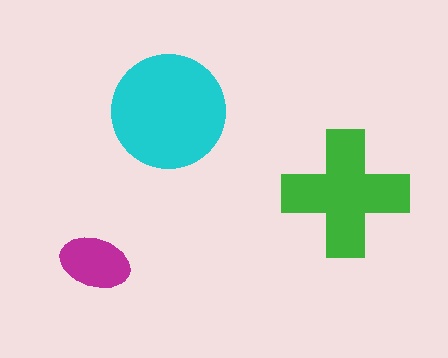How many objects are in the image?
There are 3 objects in the image.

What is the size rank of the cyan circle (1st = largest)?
1st.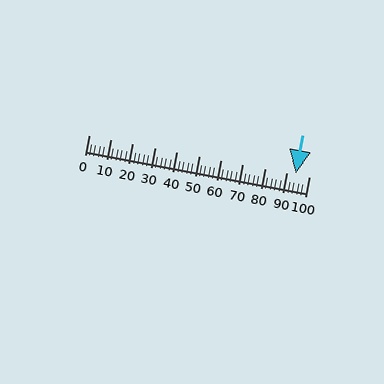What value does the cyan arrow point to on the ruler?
The cyan arrow points to approximately 94.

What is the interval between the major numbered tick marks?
The major tick marks are spaced 10 units apart.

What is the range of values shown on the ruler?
The ruler shows values from 0 to 100.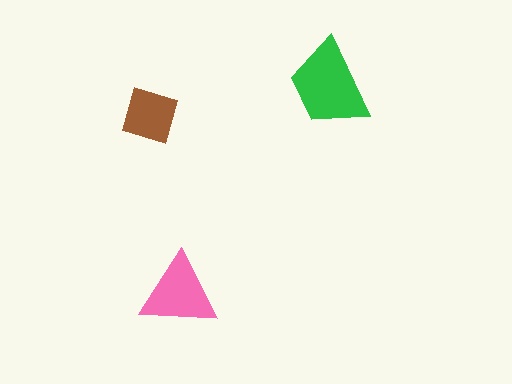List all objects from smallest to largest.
The brown diamond, the pink triangle, the green trapezoid.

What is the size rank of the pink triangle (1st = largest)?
2nd.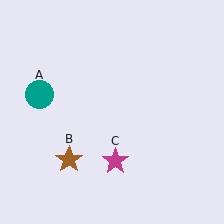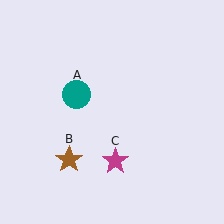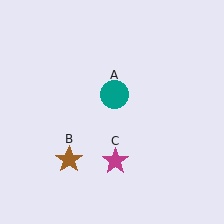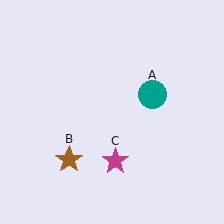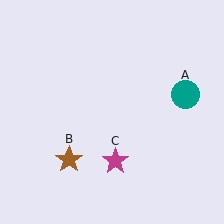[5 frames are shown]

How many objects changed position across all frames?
1 object changed position: teal circle (object A).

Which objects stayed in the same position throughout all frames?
Brown star (object B) and magenta star (object C) remained stationary.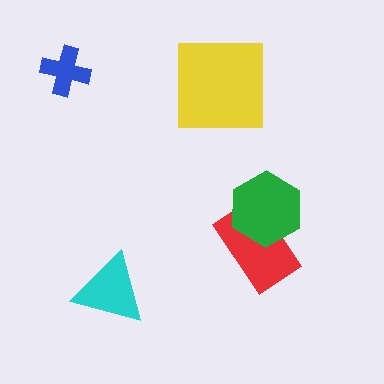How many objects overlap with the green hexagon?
1 object overlaps with the green hexagon.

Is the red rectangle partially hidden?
Yes, it is partially covered by another shape.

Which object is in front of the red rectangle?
The green hexagon is in front of the red rectangle.